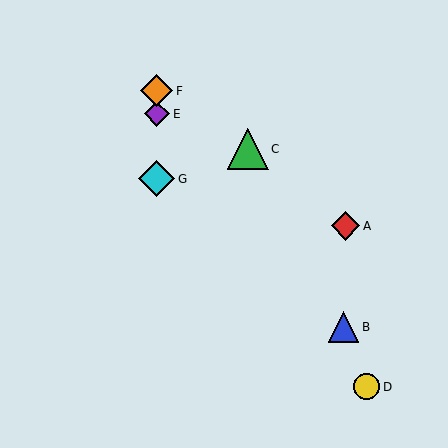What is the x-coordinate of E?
Object E is at x≈157.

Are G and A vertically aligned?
No, G is at x≈157 and A is at x≈346.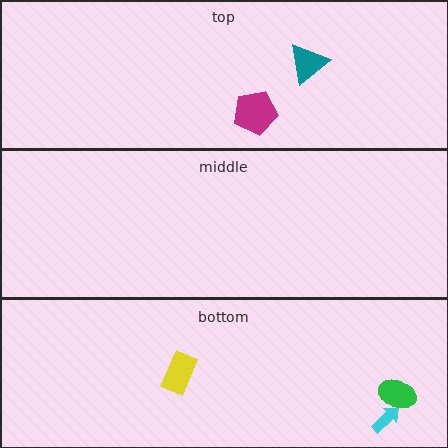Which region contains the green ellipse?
The bottom region.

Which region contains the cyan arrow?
The bottom region.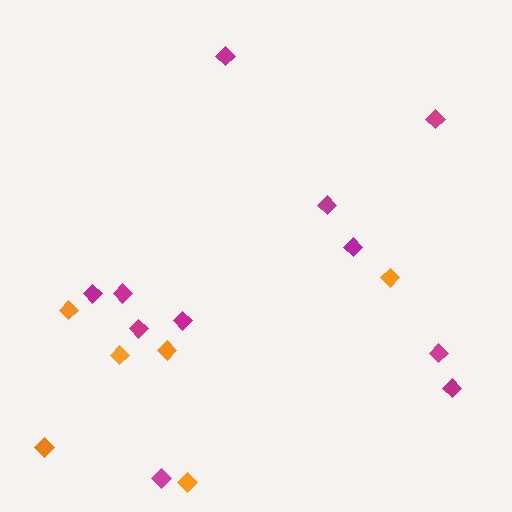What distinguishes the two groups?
There are 2 groups: one group of magenta diamonds (11) and one group of orange diamonds (6).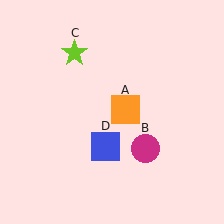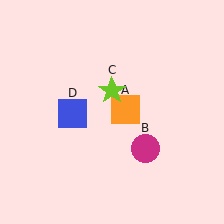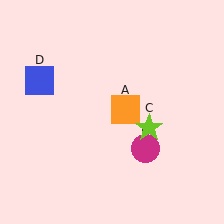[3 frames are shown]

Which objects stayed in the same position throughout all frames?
Orange square (object A) and magenta circle (object B) remained stationary.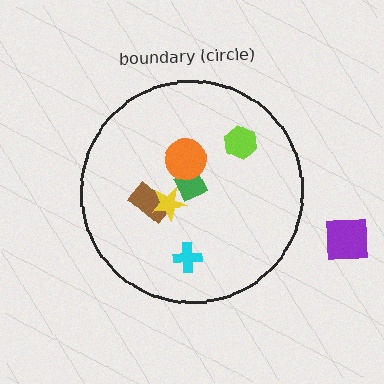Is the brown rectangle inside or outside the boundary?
Inside.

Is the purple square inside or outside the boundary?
Outside.